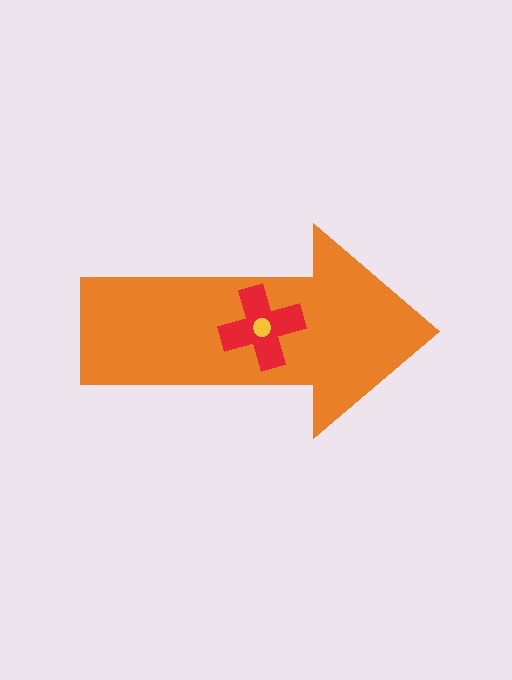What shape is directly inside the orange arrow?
The red cross.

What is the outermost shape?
The orange arrow.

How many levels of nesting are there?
3.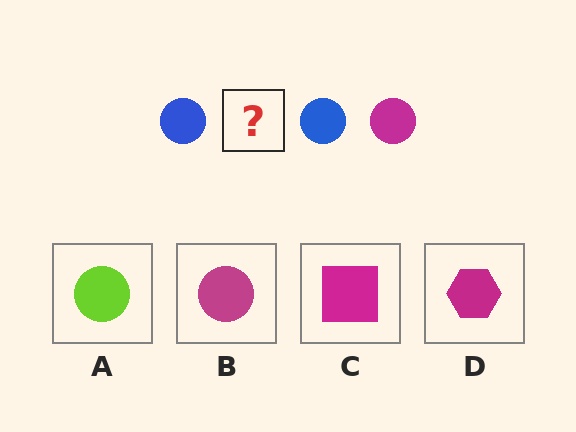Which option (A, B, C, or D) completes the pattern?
B.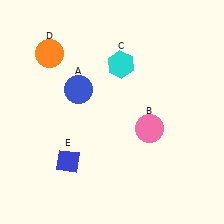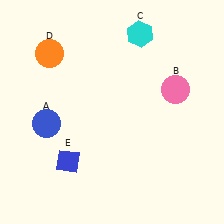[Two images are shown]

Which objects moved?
The objects that moved are: the blue circle (A), the pink circle (B), the cyan hexagon (C).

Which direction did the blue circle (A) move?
The blue circle (A) moved down.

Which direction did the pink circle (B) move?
The pink circle (B) moved up.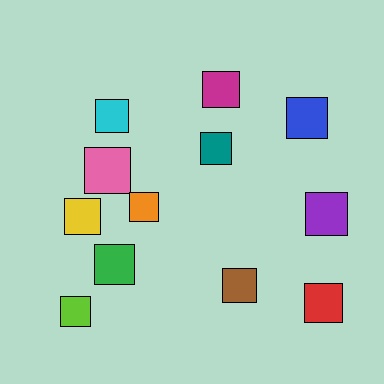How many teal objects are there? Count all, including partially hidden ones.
There is 1 teal object.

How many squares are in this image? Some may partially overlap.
There are 12 squares.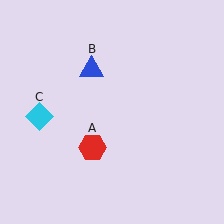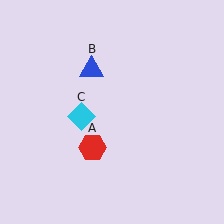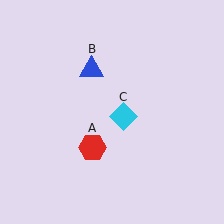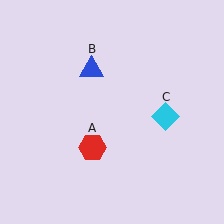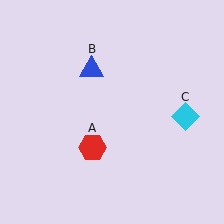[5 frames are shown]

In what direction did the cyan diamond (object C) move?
The cyan diamond (object C) moved right.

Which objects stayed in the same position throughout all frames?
Red hexagon (object A) and blue triangle (object B) remained stationary.